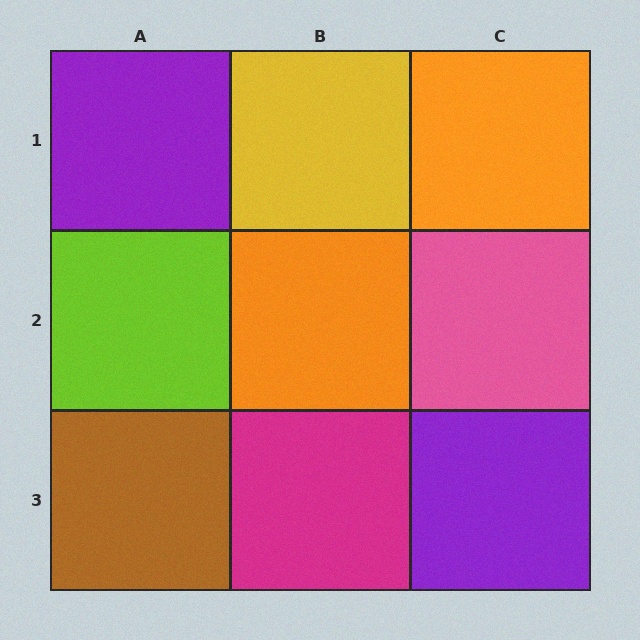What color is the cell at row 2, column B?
Orange.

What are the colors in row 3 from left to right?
Brown, magenta, purple.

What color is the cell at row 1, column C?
Orange.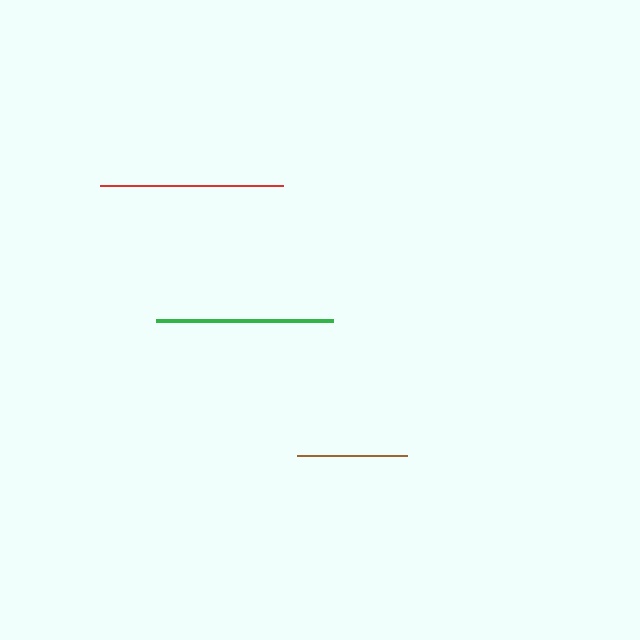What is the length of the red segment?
The red segment is approximately 183 pixels long.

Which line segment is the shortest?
The brown line is the shortest at approximately 109 pixels.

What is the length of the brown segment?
The brown segment is approximately 109 pixels long.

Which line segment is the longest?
The red line is the longest at approximately 183 pixels.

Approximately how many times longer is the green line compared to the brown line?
The green line is approximately 1.6 times the length of the brown line.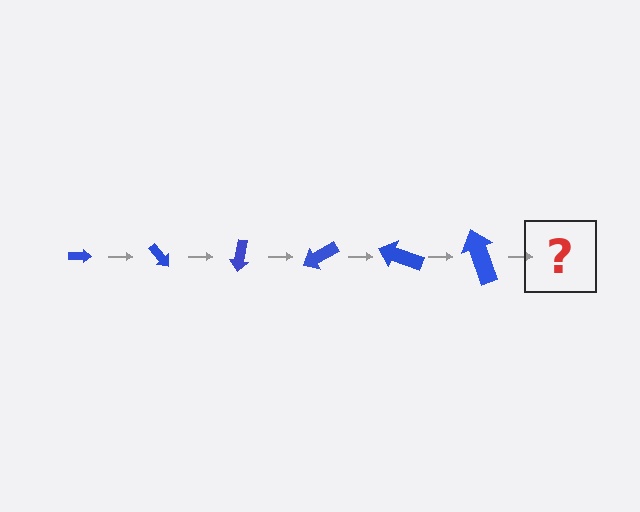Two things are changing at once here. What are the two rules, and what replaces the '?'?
The two rules are that the arrow grows larger each step and it rotates 50 degrees each step. The '?' should be an arrow, larger than the previous one and rotated 300 degrees from the start.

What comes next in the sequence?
The next element should be an arrow, larger than the previous one and rotated 300 degrees from the start.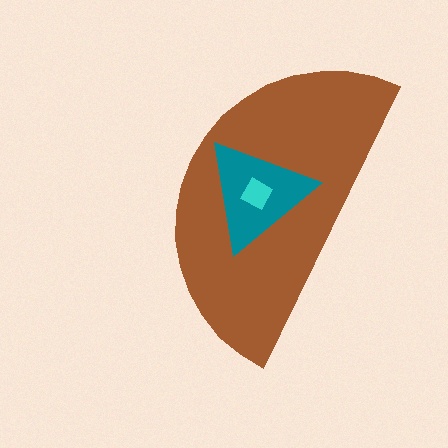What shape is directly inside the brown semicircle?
The teal triangle.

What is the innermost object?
The cyan diamond.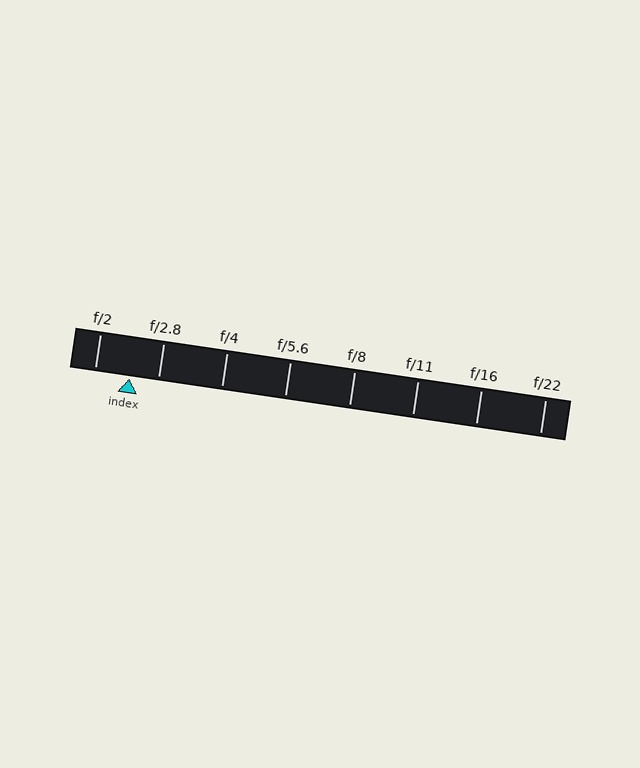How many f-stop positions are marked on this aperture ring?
There are 8 f-stop positions marked.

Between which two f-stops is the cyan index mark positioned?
The index mark is between f/2 and f/2.8.